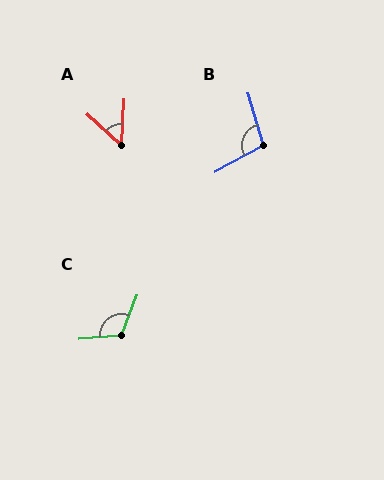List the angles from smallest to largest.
A (50°), B (102°), C (117°).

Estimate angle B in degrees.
Approximately 102 degrees.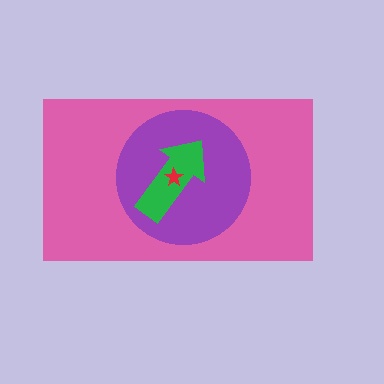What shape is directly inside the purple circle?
The green arrow.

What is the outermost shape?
The pink rectangle.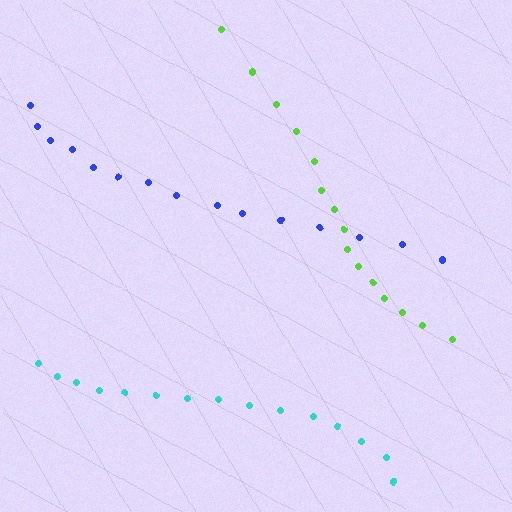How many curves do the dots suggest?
There are 3 distinct paths.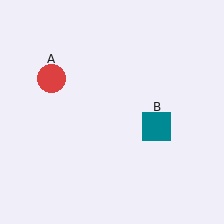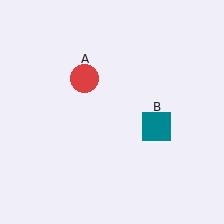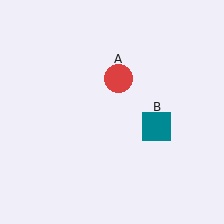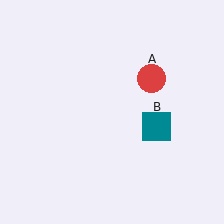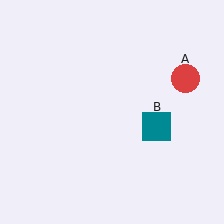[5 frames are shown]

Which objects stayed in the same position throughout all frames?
Teal square (object B) remained stationary.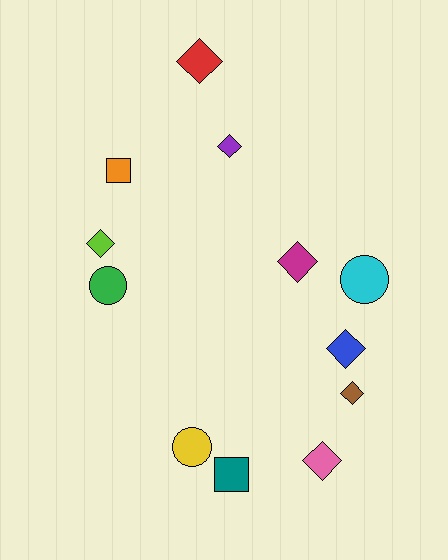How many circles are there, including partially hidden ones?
There are 3 circles.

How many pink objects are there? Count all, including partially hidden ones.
There is 1 pink object.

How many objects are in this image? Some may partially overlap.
There are 12 objects.